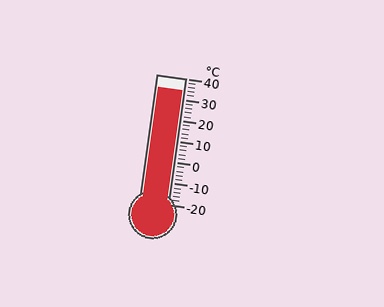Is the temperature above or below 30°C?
The temperature is above 30°C.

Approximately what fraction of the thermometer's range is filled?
The thermometer is filled to approximately 90% of its range.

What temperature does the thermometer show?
The thermometer shows approximately 34°C.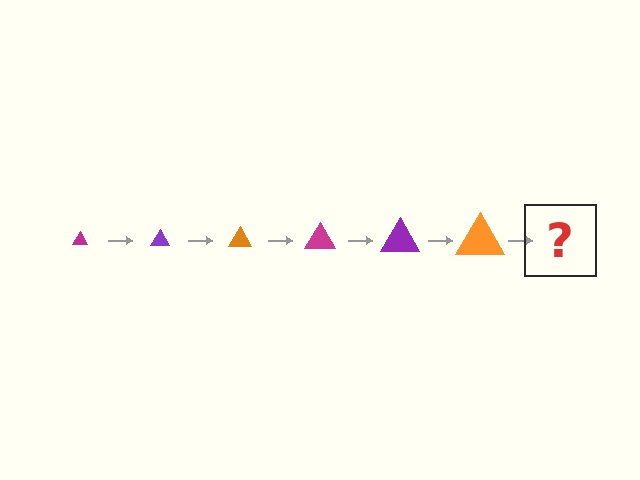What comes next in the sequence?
The next element should be a magenta triangle, larger than the previous one.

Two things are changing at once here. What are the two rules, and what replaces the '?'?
The two rules are that the triangle grows larger each step and the color cycles through magenta, purple, and orange. The '?' should be a magenta triangle, larger than the previous one.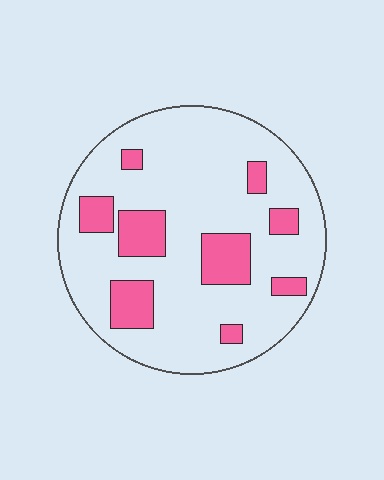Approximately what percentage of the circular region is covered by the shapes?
Approximately 20%.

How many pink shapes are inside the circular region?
9.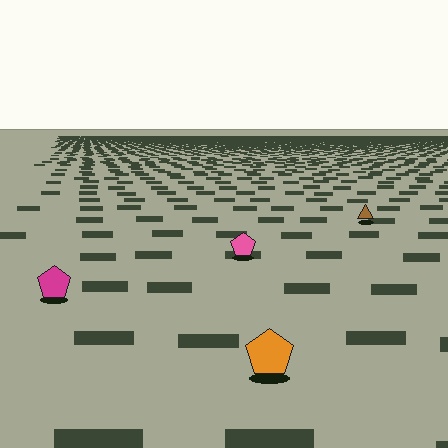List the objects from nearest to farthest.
From nearest to farthest: the orange pentagon, the magenta pentagon, the pink pentagon, the brown triangle.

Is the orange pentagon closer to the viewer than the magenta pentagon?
Yes. The orange pentagon is closer — you can tell from the texture gradient: the ground texture is coarser near it.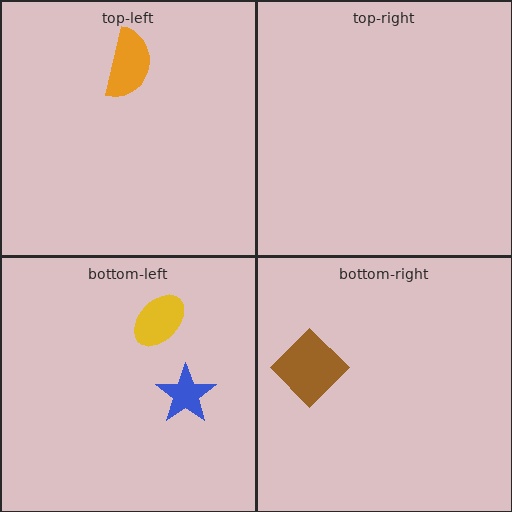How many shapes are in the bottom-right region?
1.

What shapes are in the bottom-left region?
The yellow ellipse, the blue star.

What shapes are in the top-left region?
The orange semicircle.